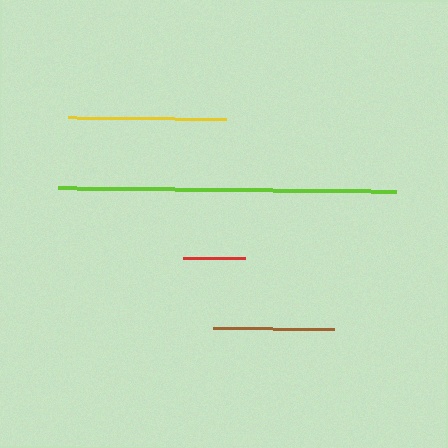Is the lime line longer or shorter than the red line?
The lime line is longer than the red line.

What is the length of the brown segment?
The brown segment is approximately 120 pixels long.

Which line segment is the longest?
The lime line is the longest at approximately 338 pixels.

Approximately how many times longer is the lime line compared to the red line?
The lime line is approximately 5.5 times the length of the red line.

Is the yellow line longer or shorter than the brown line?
The yellow line is longer than the brown line.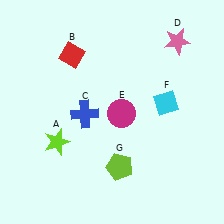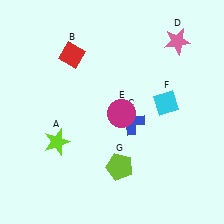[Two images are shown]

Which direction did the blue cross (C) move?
The blue cross (C) moved right.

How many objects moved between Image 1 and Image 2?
1 object moved between the two images.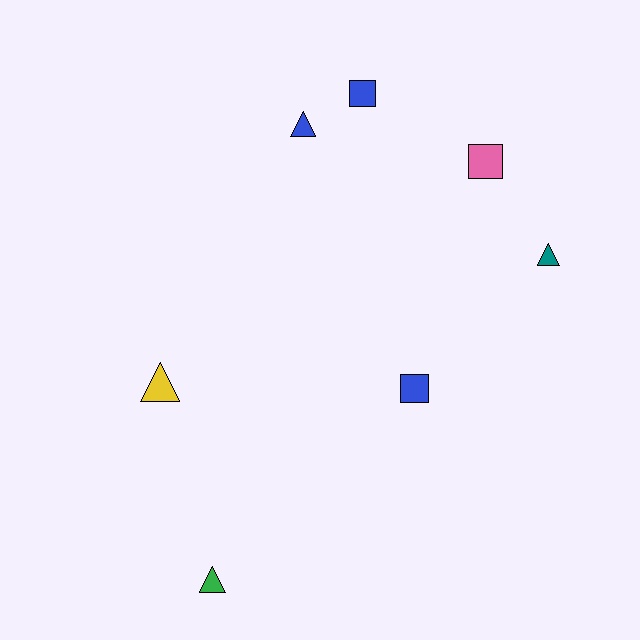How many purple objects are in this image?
There are no purple objects.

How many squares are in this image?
There are 3 squares.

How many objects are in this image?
There are 7 objects.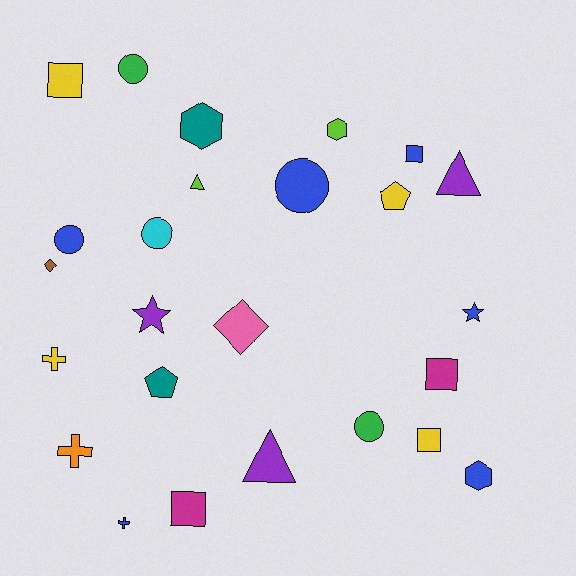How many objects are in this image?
There are 25 objects.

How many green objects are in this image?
There are 2 green objects.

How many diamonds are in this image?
There are 2 diamonds.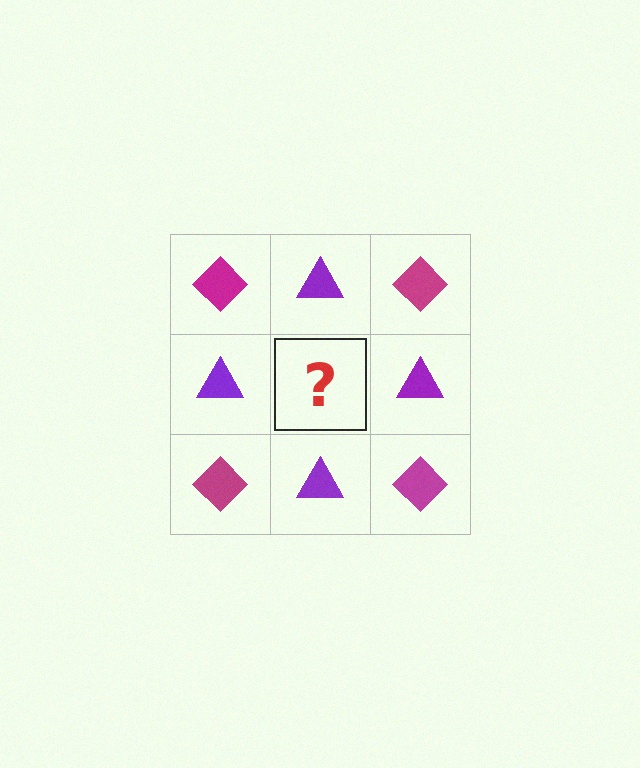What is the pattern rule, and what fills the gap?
The rule is that it alternates magenta diamond and purple triangle in a checkerboard pattern. The gap should be filled with a magenta diamond.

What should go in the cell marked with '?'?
The missing cell should contain a magenta diamond.